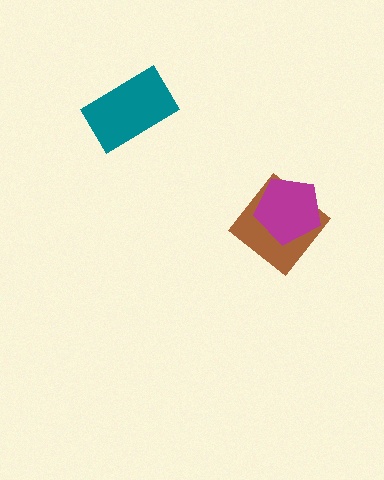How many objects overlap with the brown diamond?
1 object overlaps with the brown diamond.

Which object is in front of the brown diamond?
The magenta pentagon is in front of the brown diamond.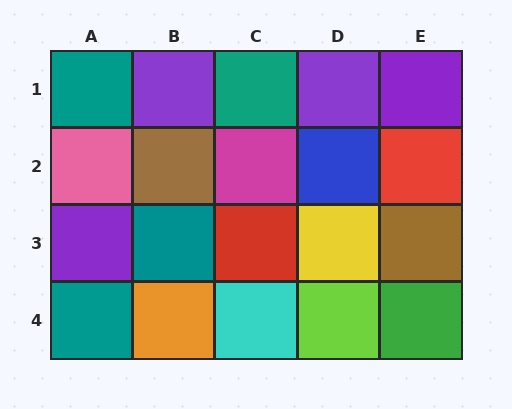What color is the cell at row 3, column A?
Purple.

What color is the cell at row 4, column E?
Green.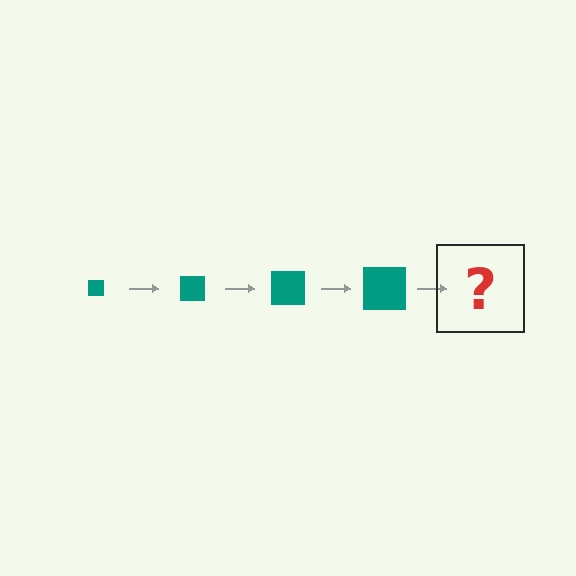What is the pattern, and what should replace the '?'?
The pattern is that the square gets progressively larger each step. The '?' should be a teal square, larger than the previous one.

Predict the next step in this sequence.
The next step is a teal square, larger than the previous one.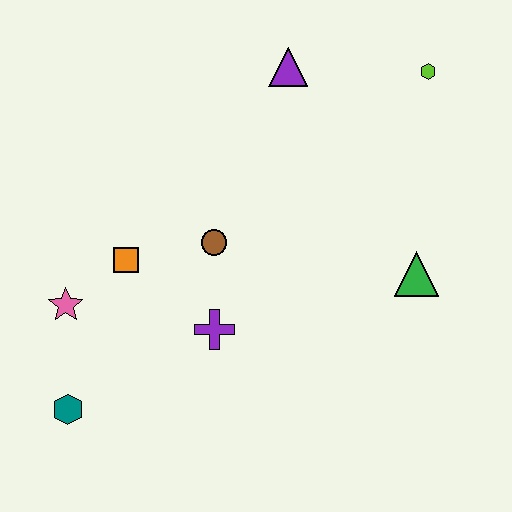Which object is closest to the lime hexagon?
The purple triangle is closest to the lime hexagon.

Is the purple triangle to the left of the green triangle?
Yes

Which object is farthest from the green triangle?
The teal hexagon is farthest from the green triangle.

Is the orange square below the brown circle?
Yes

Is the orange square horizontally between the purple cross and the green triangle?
No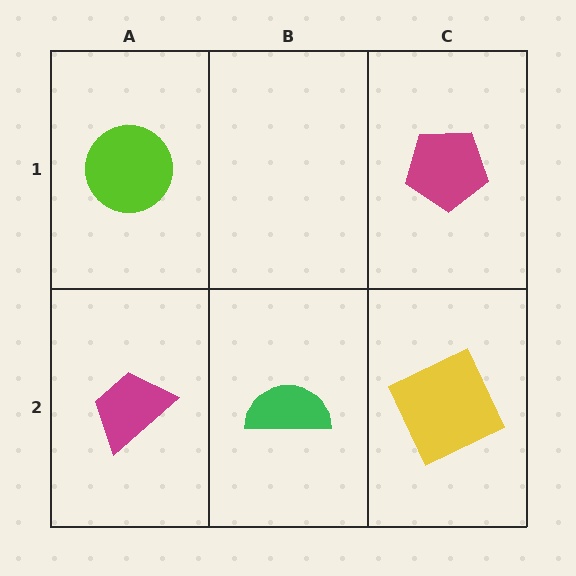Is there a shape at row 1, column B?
No, that cell is empty.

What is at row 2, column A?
A magenta trapezoid.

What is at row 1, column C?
A magenta pentagon.